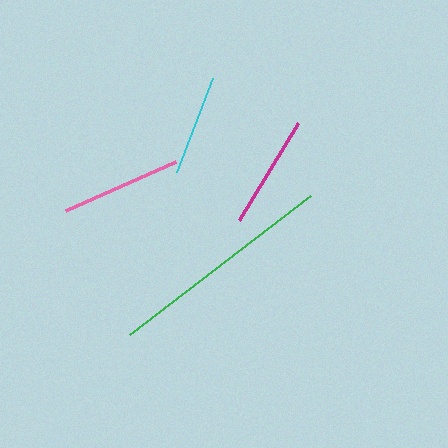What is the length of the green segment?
The green segment is approximately 228 pixels long.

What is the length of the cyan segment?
The cyan segment is approximately 101 pixels long.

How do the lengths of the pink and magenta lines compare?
The pink and magenta lines are approximately the same length.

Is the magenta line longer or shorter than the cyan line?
The magenta line is longer than the cyan line.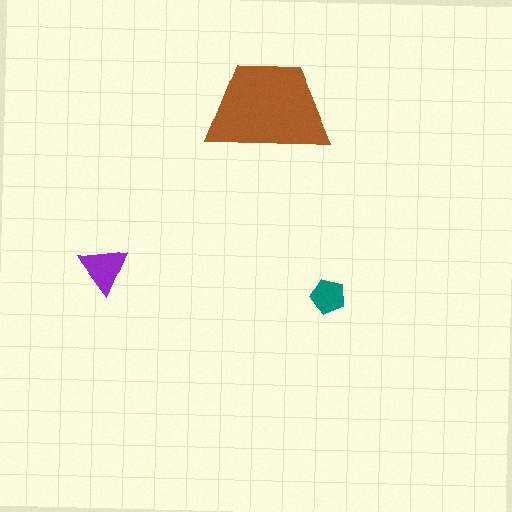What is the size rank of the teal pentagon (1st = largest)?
3rd.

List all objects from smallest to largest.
The teal pentagon, the purple triangle, the brown trapezoid.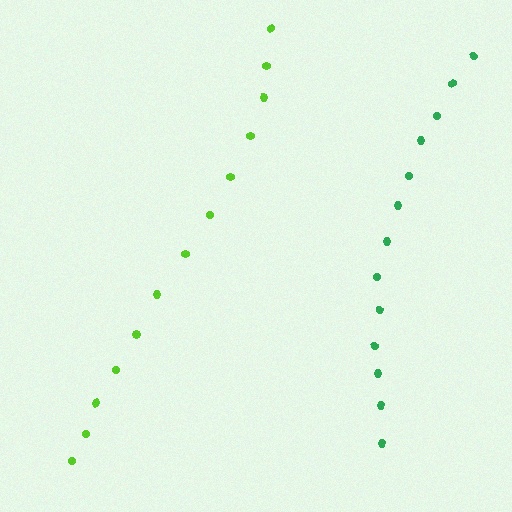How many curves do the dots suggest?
There are 2 distinct paths.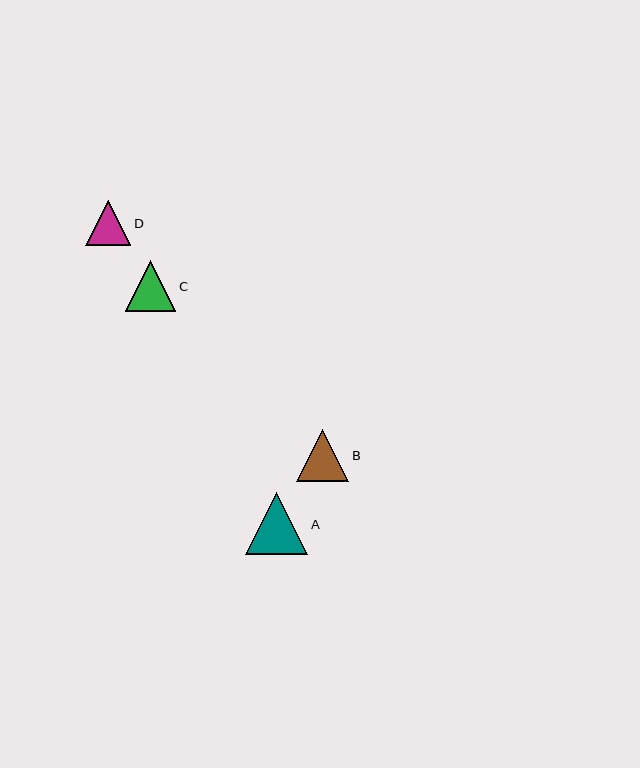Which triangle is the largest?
Triangle A is the largest with a size of approximately 62 pixels.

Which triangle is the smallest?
Triangle D is the smallest with a size of approximately 45 pixels.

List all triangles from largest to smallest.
From largest to smallest: A, B, C, D.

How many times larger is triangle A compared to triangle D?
Triangle A is approximately 1.4 times the size of triangle D.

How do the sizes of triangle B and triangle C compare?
Triangle B and triangle C are approximately the same size.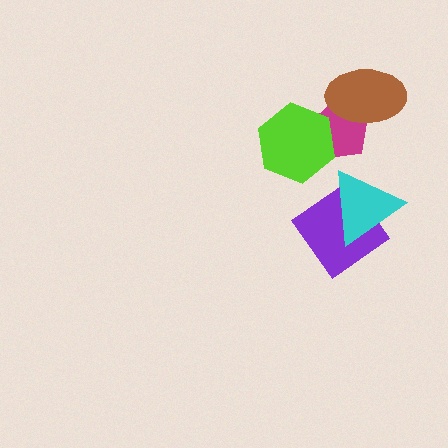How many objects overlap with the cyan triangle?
1 object overlaps with the cyan triangle.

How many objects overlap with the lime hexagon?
1 object overlaps with the lime hexagon.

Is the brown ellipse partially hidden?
No, no other shape covers it.